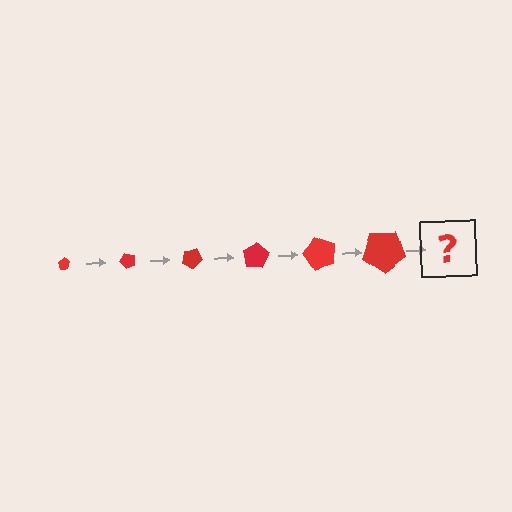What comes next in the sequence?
The next element should be a pentagon, larger than the previous one and rotated 300 degrees from the start.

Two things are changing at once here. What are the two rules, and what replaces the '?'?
The two rules are that the pentagon grows larger each step and it rotates 50 degrees each step. The '?' should be a pentagon, larger than the previous one and rotated 300 degrees from the start.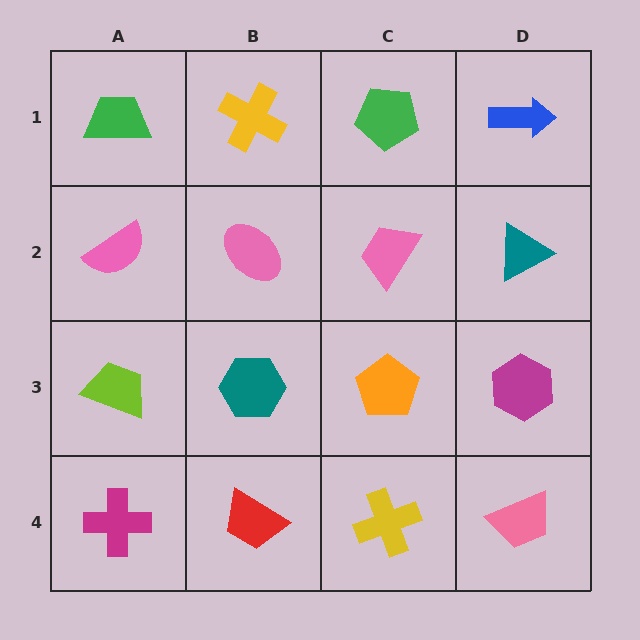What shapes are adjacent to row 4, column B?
A teal hexagon (row 3, column B), a magenta cross (row 4, column A), a yellow cross (row 4, column C).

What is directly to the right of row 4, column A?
A red trapezoid.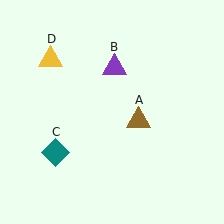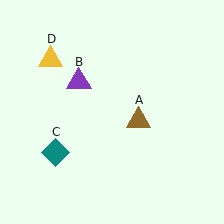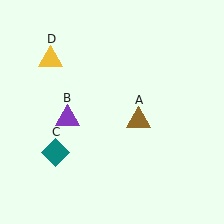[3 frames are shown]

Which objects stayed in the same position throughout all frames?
Brown triangle (object A) and teal diamond (object C) and yellow triangle (object D) remained stationary.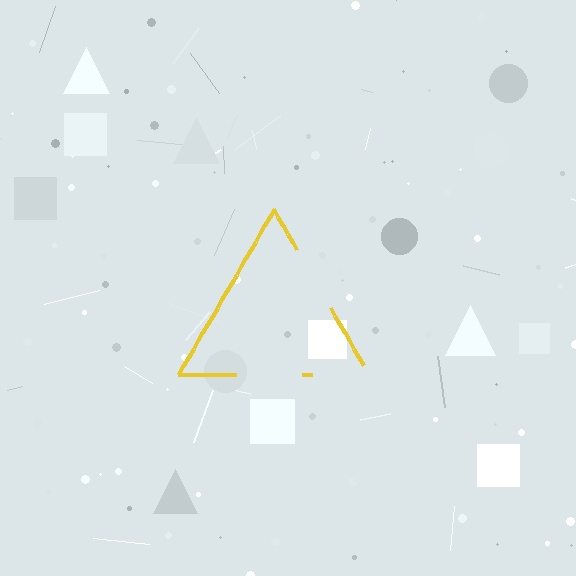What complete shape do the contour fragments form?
The contour fragments form a triangle.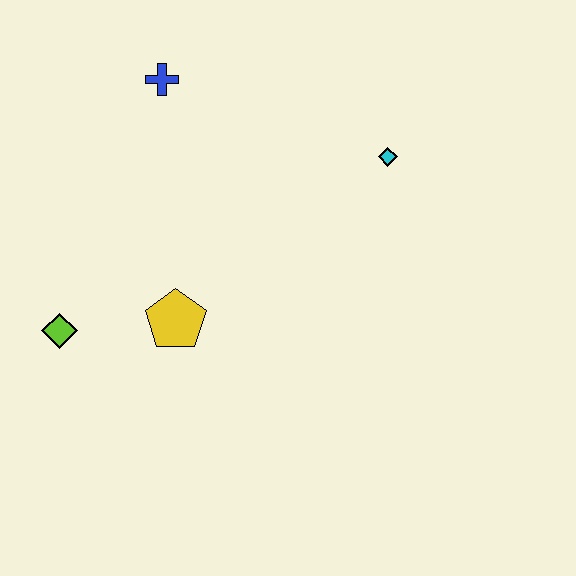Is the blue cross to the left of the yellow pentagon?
Yes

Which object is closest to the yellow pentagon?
The lime diamond is closest to the yellow pentagon.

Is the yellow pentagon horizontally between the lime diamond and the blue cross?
No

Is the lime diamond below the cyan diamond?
Yes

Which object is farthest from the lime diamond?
The cyan diamond is farthest from the lime diamond.